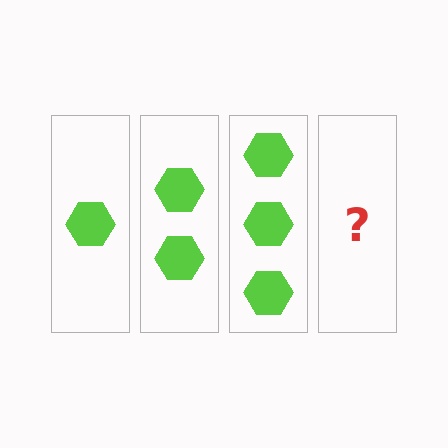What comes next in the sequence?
The next element should be 4 hexagons.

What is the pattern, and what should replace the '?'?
The pattern is that each step adds one more hexagon. The '?' should be 4 hexagons.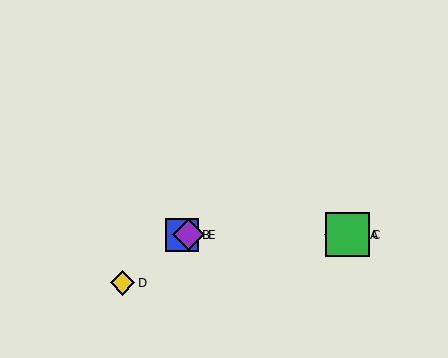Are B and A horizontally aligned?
Yes, both are at y≈235.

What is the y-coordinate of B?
Object B is at y≈235.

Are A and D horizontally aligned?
No, A is at y≈235 and D is at y≈283.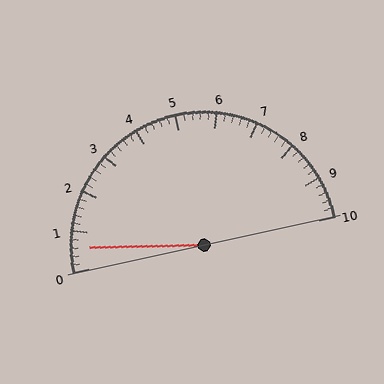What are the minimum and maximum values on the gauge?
The gauge ranges from 0 to 10.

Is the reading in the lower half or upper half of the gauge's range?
The reading is in the lower half of the range (0 to 10).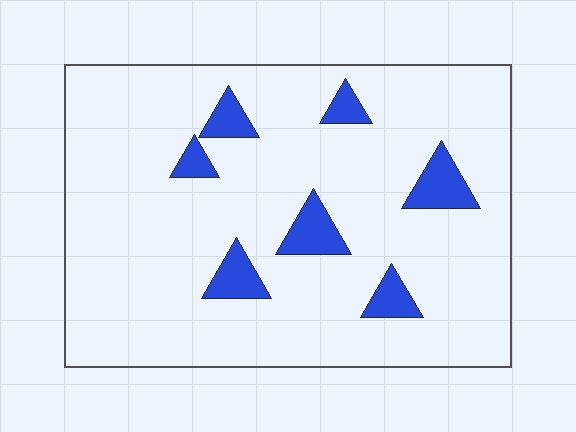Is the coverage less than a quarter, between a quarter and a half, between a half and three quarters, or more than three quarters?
Less than a quarter.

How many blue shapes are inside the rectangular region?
7.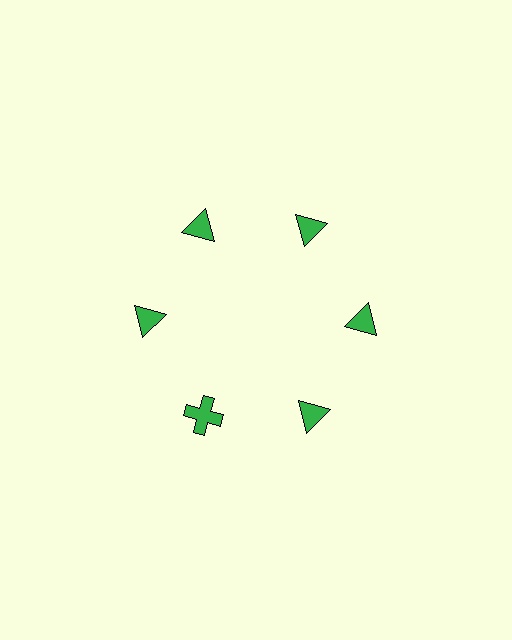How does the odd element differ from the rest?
It has a different shape: cross instead of triangle.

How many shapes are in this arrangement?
There are 6 shapes arranged in a ring pattern.